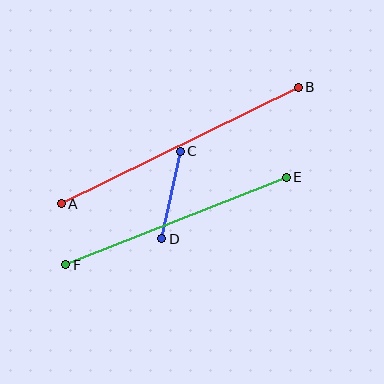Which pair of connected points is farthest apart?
Points A and B are farthest apart.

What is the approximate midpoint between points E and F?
The midpoint is at approximately (176, 221) pixels.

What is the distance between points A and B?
The distance is approximately 264 pixels.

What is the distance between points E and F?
The distance is approximately 237 pixels.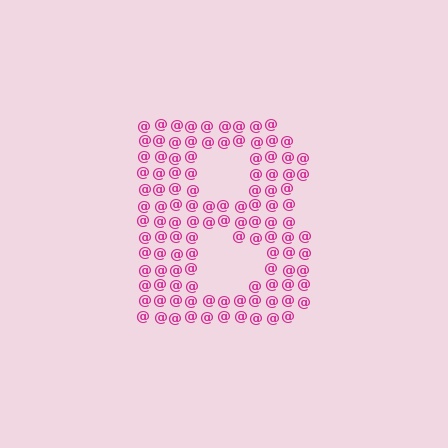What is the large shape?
The large shape is the letter B.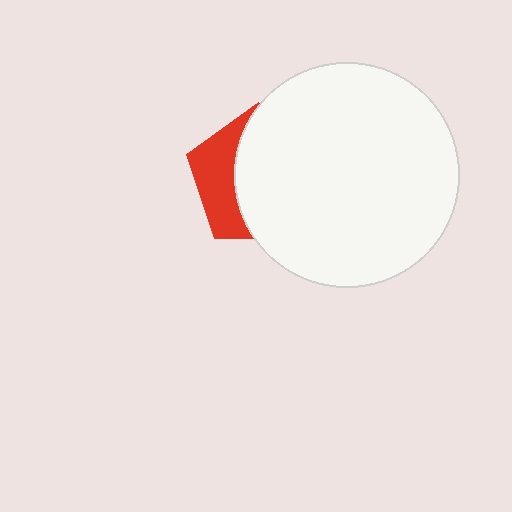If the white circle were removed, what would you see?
You would see the complete red pentagon.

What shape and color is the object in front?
The object in front is a white circle.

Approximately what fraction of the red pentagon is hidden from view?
Roughly 67% of the red pentagon is hidden behind the white circle.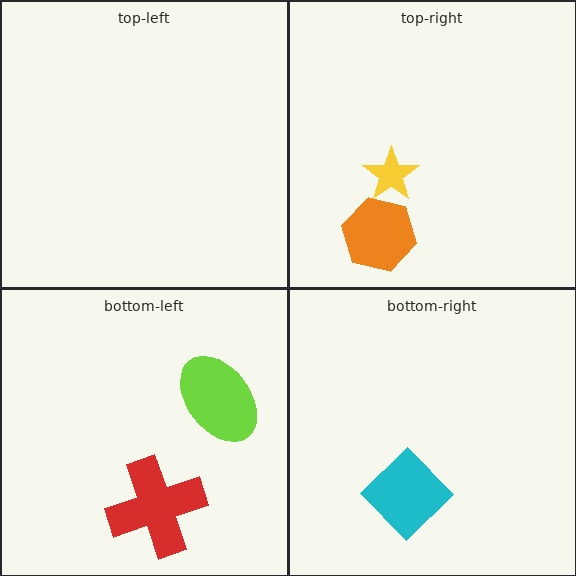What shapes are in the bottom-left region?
The lime ellipse, the red cross.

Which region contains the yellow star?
The top-right region.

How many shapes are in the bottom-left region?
2.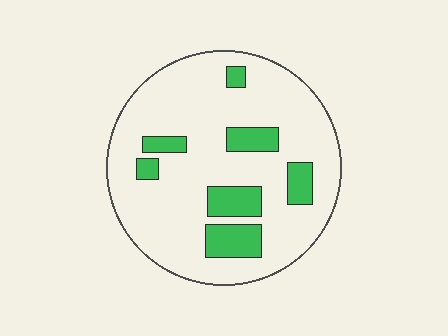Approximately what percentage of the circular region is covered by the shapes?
Approximately 20%.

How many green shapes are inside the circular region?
7.